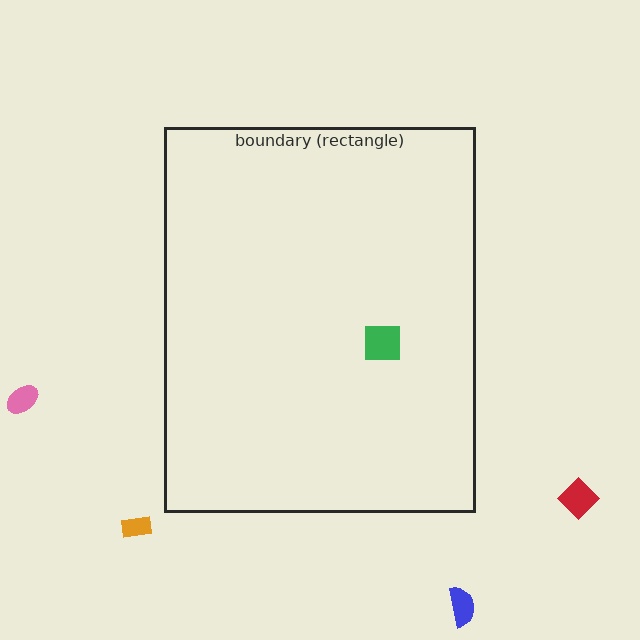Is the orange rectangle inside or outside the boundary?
Outside.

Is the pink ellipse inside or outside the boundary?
Outside.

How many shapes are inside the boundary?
1 inside, 4 outside.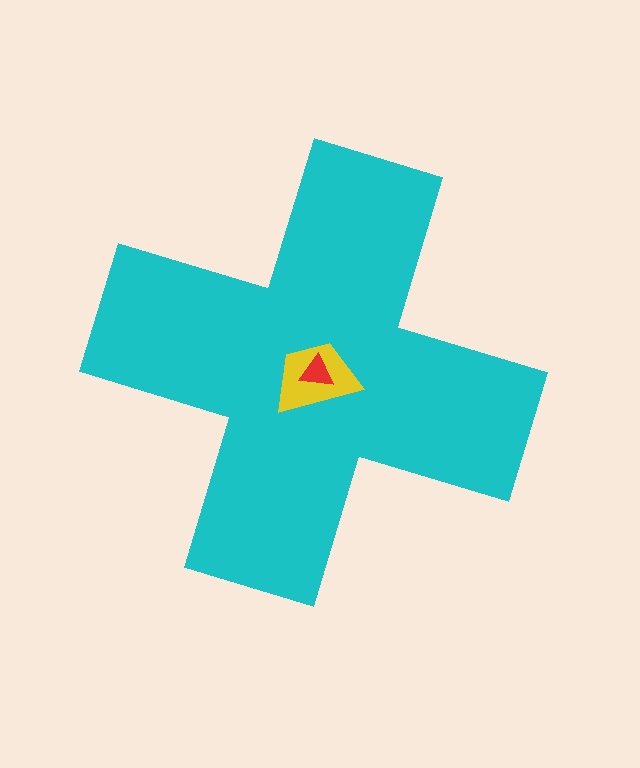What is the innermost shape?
The red triangle.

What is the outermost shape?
The cyan cross.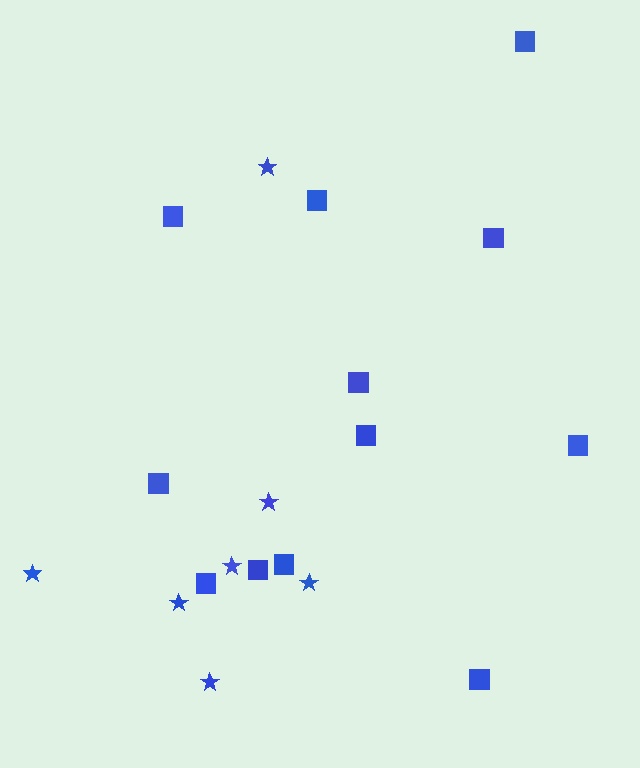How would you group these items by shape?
There are 2 groups: one group of stars (7) and one group of squares (12).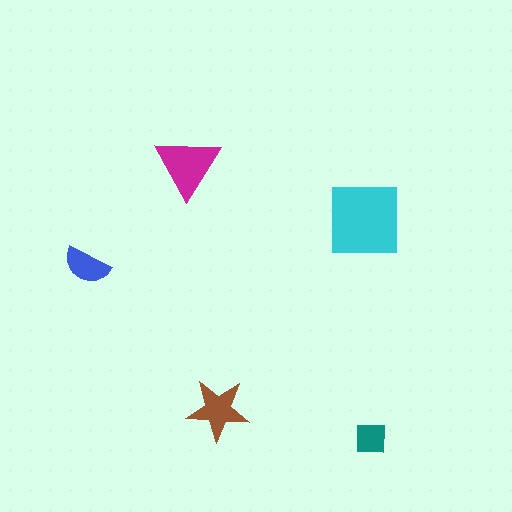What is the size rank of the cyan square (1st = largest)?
1st.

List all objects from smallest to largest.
The teal square, the blue semicircle, the brown star, the magenta triangle, the cyan square.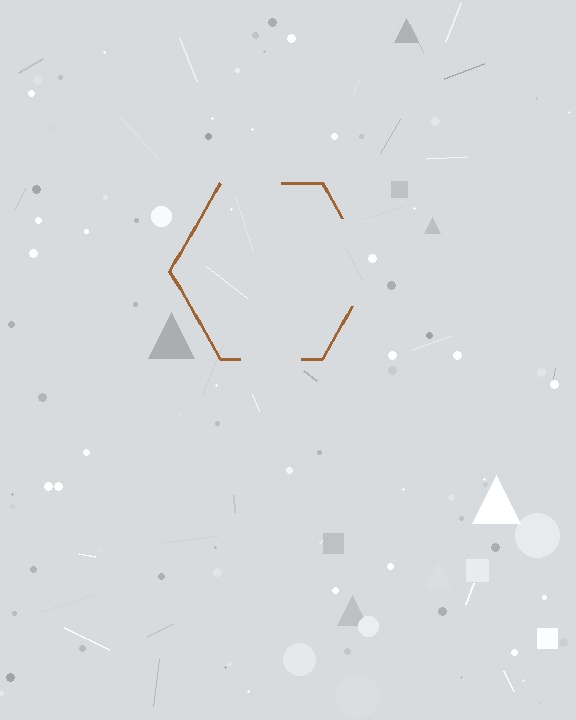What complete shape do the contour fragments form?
The contour fragments form a hexagon.